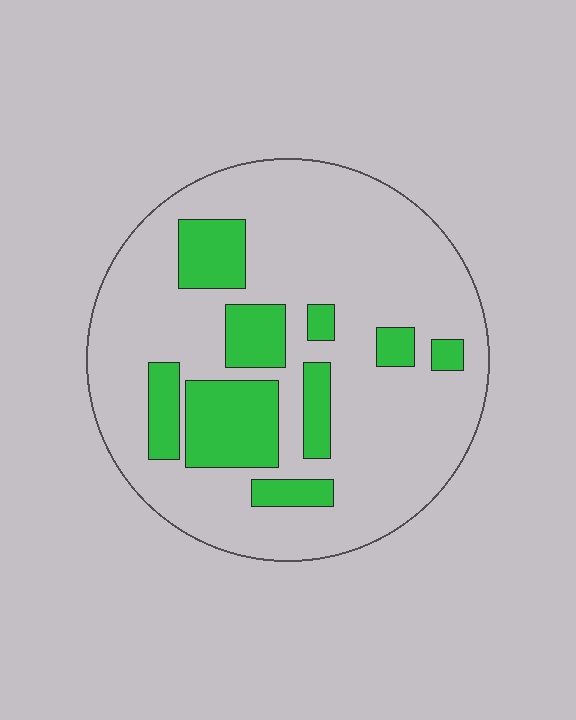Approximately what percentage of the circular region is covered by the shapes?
Approximately 20%.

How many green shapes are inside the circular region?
9.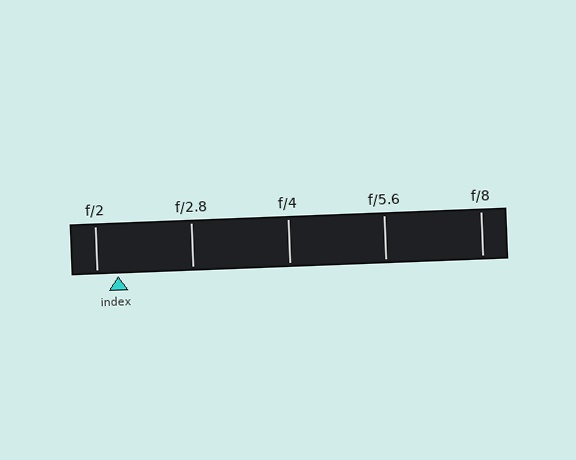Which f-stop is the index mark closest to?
The index mark is closest to f/2.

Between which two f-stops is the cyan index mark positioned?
The index mark is between f/2 and f/2.8.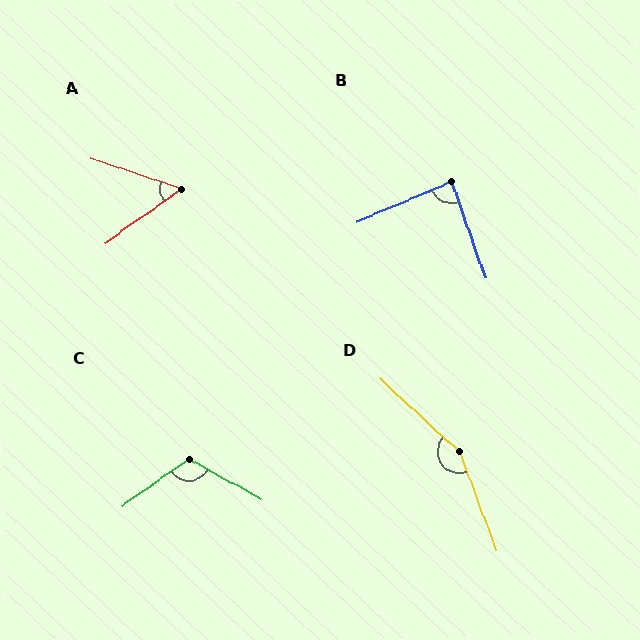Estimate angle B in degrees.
Approximately 87 degrees.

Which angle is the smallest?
A, at approximately 54 degrees.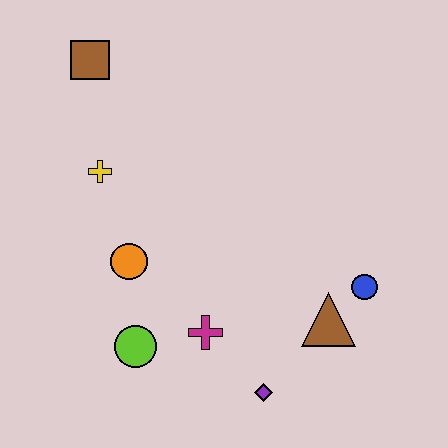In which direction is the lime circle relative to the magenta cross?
The lime circle is to the left of the magenta cross.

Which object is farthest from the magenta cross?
The brown square is farthest from the magenta cross.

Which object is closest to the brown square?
The yellow cross is closest to the brown square.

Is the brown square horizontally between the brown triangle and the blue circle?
No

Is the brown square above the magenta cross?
Yes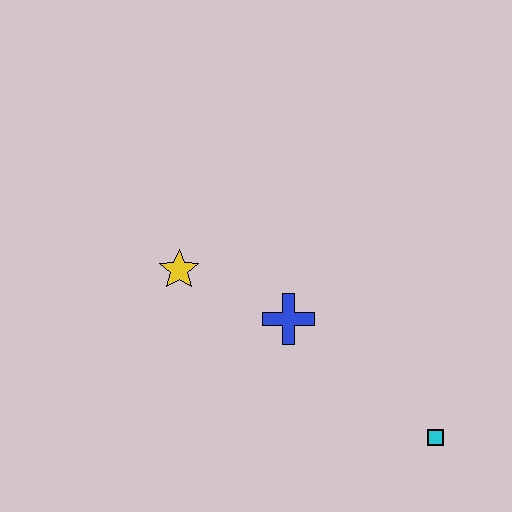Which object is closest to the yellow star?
The blue cross is closest to the yellow star.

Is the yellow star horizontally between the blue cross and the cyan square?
No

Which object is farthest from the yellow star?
The cyan square is farthest from the yellow star.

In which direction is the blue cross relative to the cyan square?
The blue cross is to the left of the cyan square.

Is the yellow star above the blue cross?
Yes